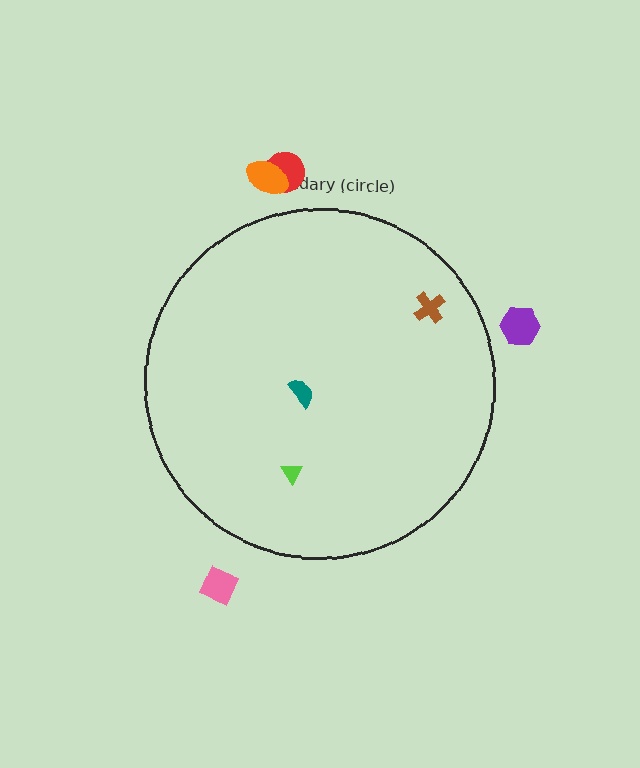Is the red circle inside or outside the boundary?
Outside.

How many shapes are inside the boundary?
3 inside, 4 outside.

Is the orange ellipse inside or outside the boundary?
Outside.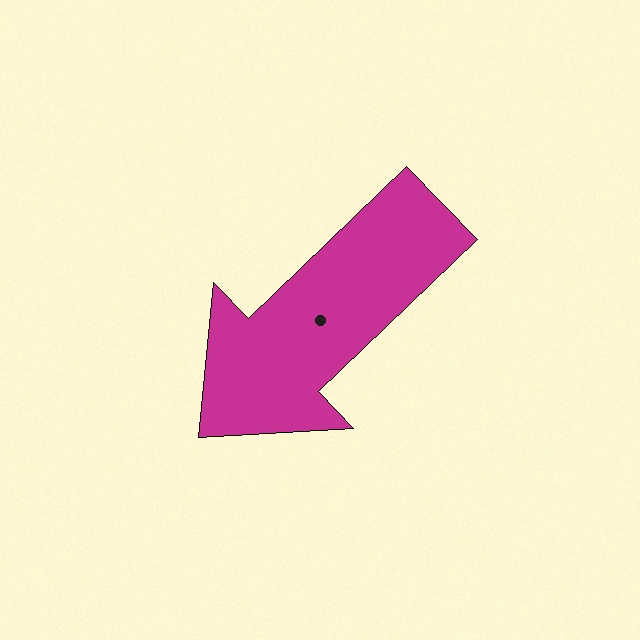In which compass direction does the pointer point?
Southwest.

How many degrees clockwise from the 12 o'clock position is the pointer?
Approximately 226 degrees.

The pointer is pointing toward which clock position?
Roughly 8 o'clock.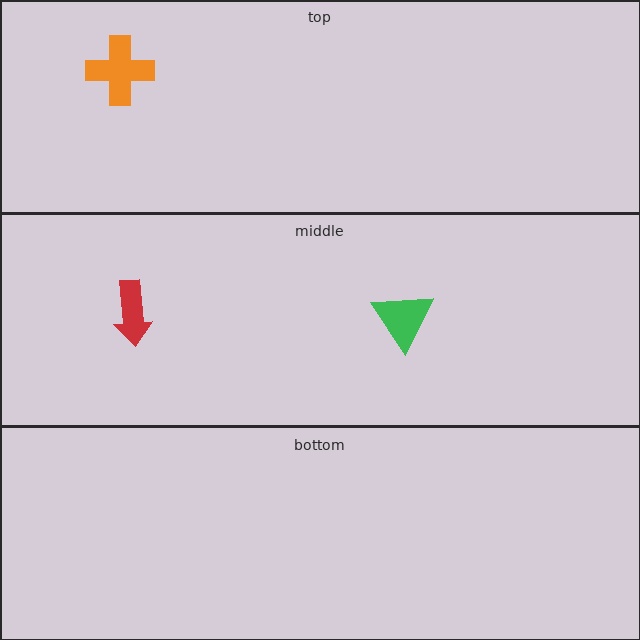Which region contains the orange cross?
The top region.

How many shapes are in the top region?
1.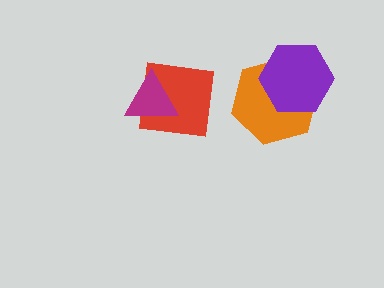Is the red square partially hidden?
Yes, it is partially covered by another shape.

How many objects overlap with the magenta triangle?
1 object overlaps with the magenta triangle.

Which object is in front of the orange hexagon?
The purple hexagon is in front of the orange hexagon.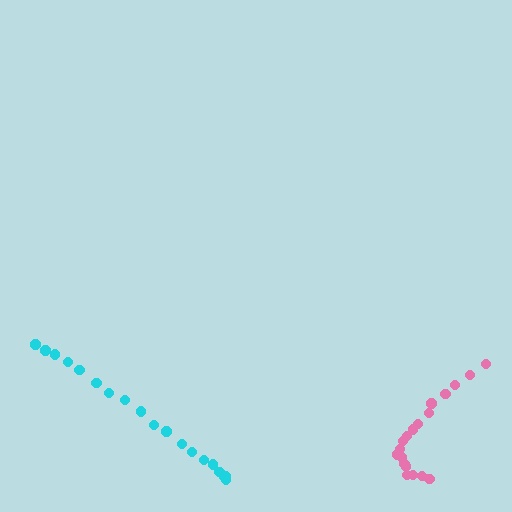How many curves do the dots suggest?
There are 2 distinct paths.